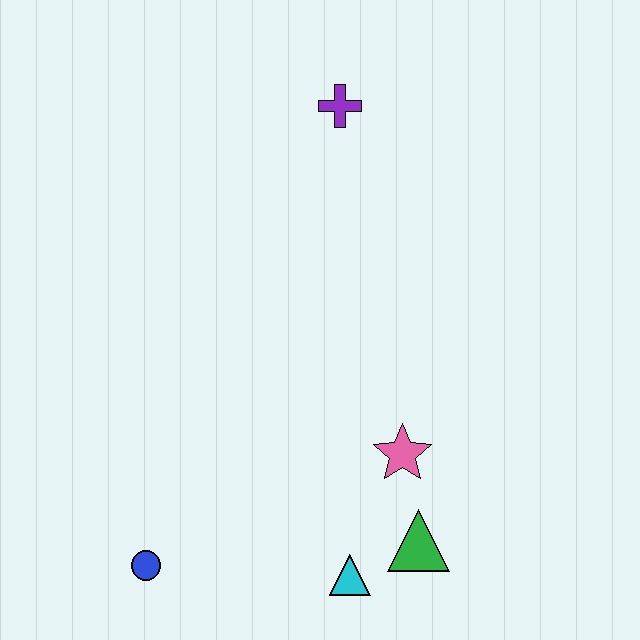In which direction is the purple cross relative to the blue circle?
The purple cross is above the blue circle.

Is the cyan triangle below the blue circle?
Yes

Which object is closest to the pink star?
The green triangle is closest to the pink star.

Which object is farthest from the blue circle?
The purple cross is farthest from the blue circle.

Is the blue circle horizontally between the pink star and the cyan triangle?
No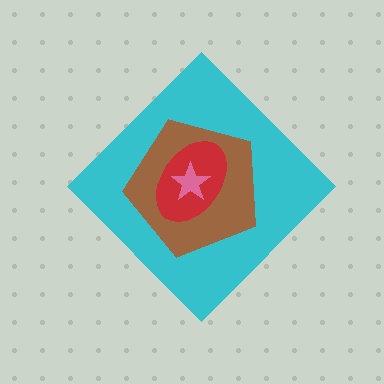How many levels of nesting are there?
4.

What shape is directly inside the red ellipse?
The pink star.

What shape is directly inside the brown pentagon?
The red ellipse.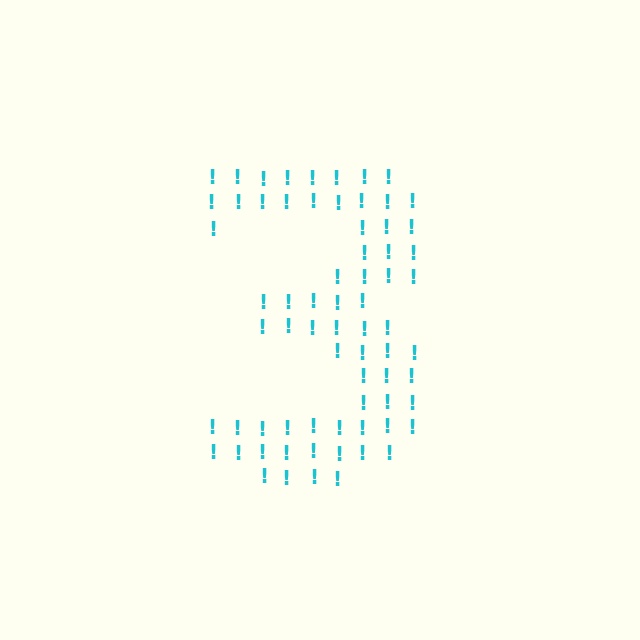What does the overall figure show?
The overall figure shows the digit 3.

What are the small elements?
The small elements are exclamation marks.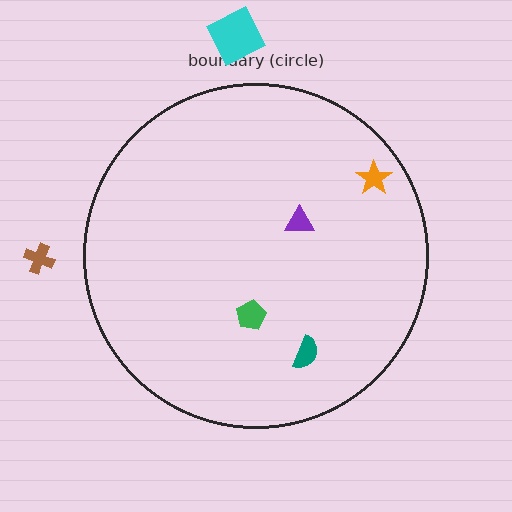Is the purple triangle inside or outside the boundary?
Inside.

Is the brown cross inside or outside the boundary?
Outside.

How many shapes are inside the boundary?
4 inside, 2 outside.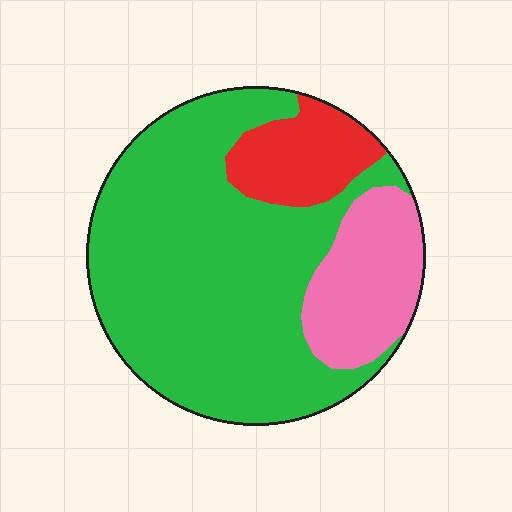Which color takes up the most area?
Green, at roughly 70%.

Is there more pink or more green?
Green.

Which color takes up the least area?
Red, at roughly 15%.